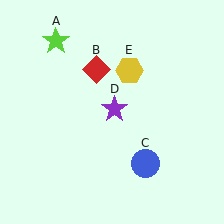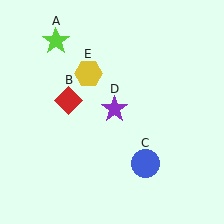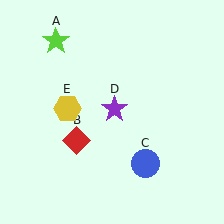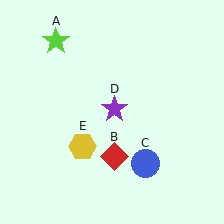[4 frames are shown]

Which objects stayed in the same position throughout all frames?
Lime star (object A) and blue circle (object C) and purple star (object D) remained stationary.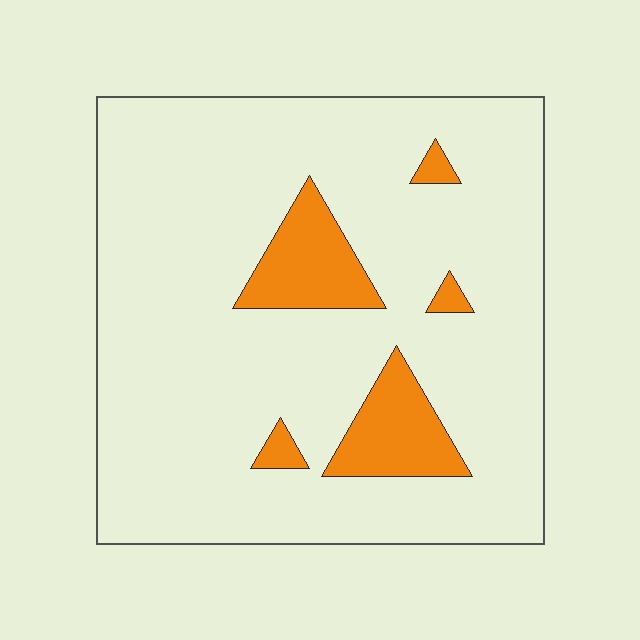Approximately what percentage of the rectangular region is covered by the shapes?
Approximately 10%.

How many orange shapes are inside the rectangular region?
5.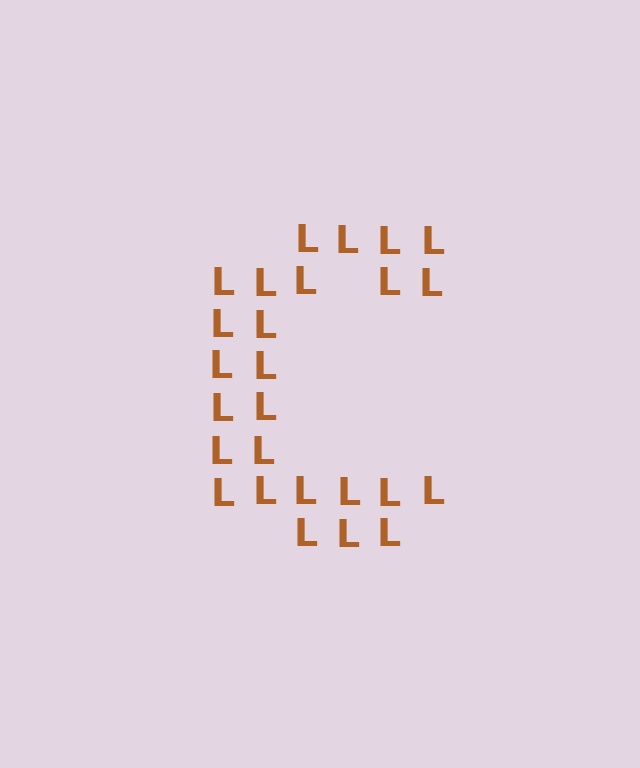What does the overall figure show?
The overall figure shows the letter C.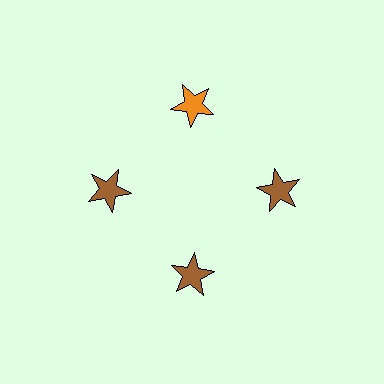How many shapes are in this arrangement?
There are 4 shapes arranged in a ring pattern.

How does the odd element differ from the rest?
It has a different color: orange instead of brown.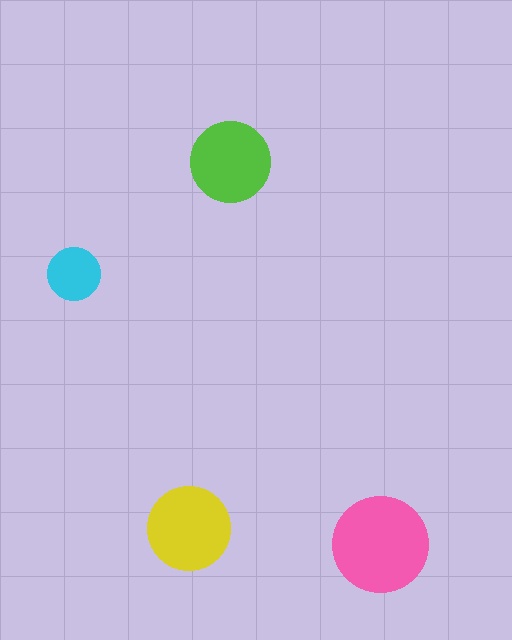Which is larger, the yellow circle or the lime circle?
The yellow one.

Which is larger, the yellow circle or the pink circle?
The pink one.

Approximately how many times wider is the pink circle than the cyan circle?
About 2 times wider.